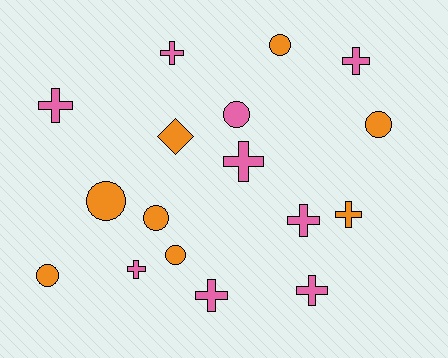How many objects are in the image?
There are 17 objects.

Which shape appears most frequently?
Cross, with 9 objects.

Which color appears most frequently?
Pink, with 9 objects.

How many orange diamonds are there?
There is 1 orange diamond.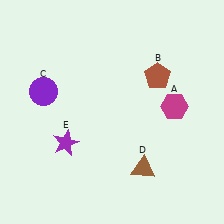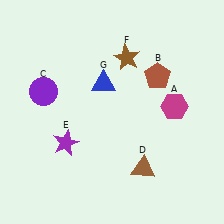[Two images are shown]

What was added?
A brown star (F), a blue triangle (G) were added in Image 2.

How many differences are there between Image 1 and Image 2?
There are 2 differences between the two images.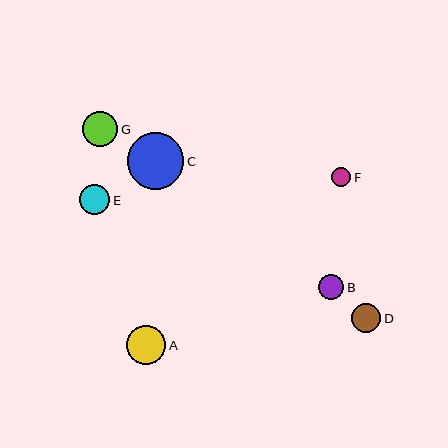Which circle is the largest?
Circle C is the largest with a size of approximately 57 pixels.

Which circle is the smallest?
Circle F is the smallest with a size of approximately 19 pixels.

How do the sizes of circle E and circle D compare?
Circle E and circle D are approximately the same size.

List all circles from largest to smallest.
From largest to smallest: C, A, G, E, D, B, F.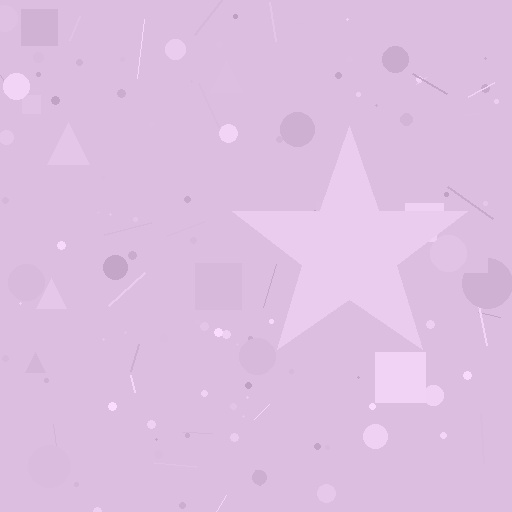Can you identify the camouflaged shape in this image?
The camouflaged shape is a star.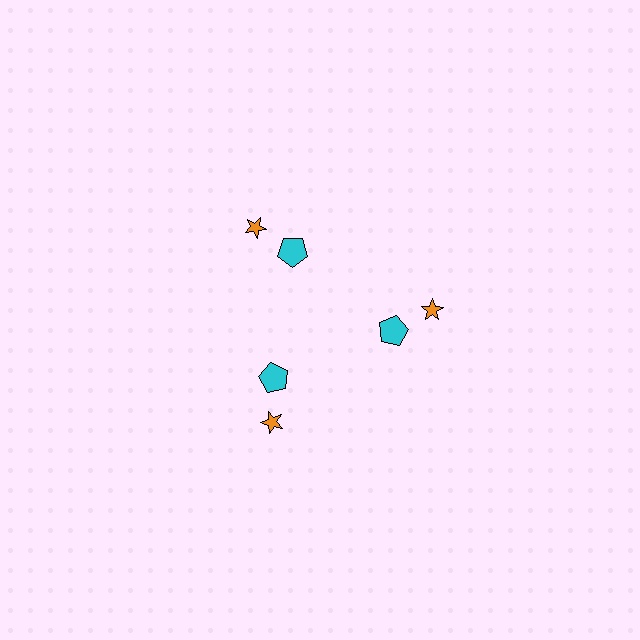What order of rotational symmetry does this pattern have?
This pattern has 3-fold rotational symmetry.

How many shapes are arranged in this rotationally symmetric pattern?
There are 6 shapes, arranged in 3 groups of 2.